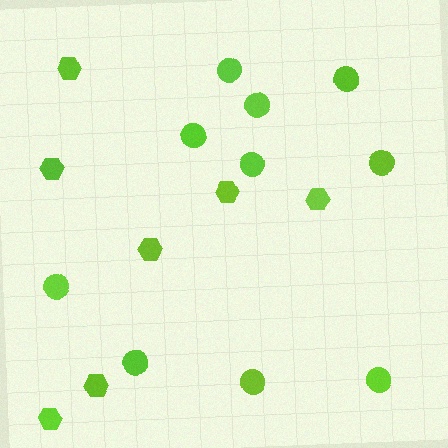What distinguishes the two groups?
There are 2 groups: one group of circles (10) and one group of hexagons (7).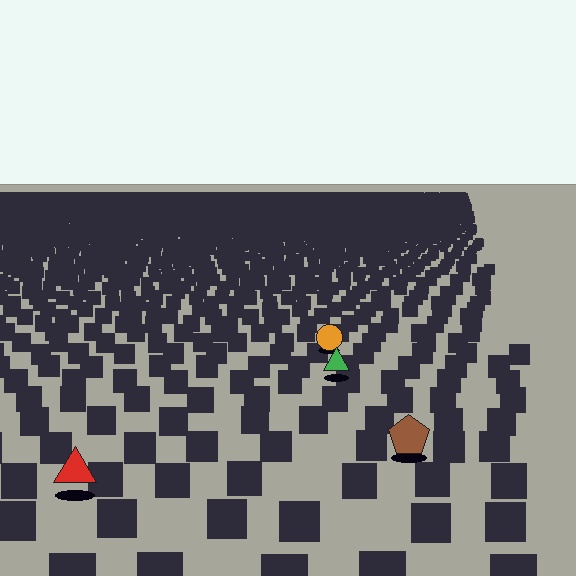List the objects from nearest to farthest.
From nearest to farthest: the red triangle, the brown pentagon, the green triangle, the orange circle.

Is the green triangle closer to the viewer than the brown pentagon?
No. The brown pentagon is closer — you can tell from the texture gradient: the ground texture is coarser near it.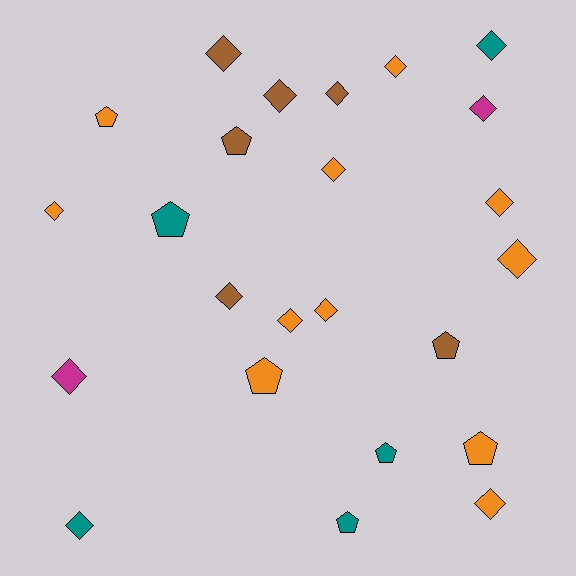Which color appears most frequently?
Orange, with 11 objects.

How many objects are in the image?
There are 24 objects.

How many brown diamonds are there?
There are 4 brown diamonds.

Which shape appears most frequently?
Diamond, with 16 objects.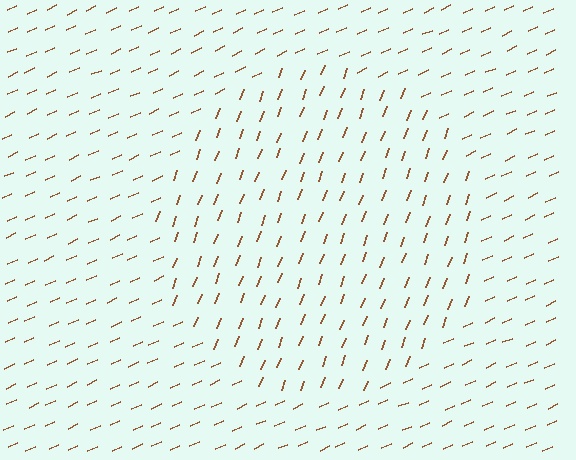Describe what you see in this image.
The image is filled with small brown line segments. A circle region in the image has lines oriented differently from the surrounding lines, creating a visible texture boundary.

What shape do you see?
I see a circle.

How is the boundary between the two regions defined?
The boundary is defined purely by a change in line orientation (approximately 45 degrees difference). All lines are the same color and thickness.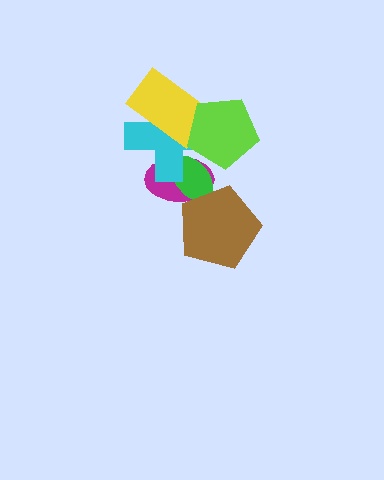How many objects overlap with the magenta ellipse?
4 objects overlap with the magenta ellipse.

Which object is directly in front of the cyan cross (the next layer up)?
The yellow rectangle is directly in front of the cyan cross.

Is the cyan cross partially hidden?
Yes, it is partially covered by another shape.